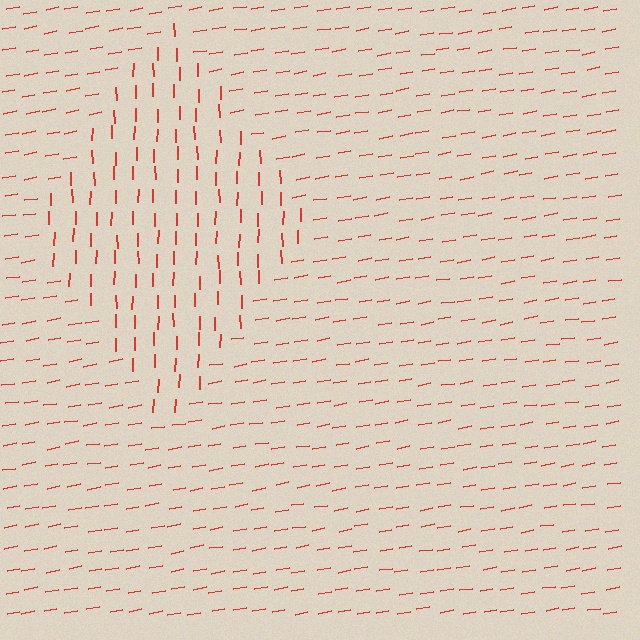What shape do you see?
I see a diamond.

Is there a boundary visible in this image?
Yes, there is a texture boundary formed by a change in line orientation.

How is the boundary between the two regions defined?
The boundary is defined purely by a change in line orientation (approximately 80 degrees difference). All lines are the same color and thickness.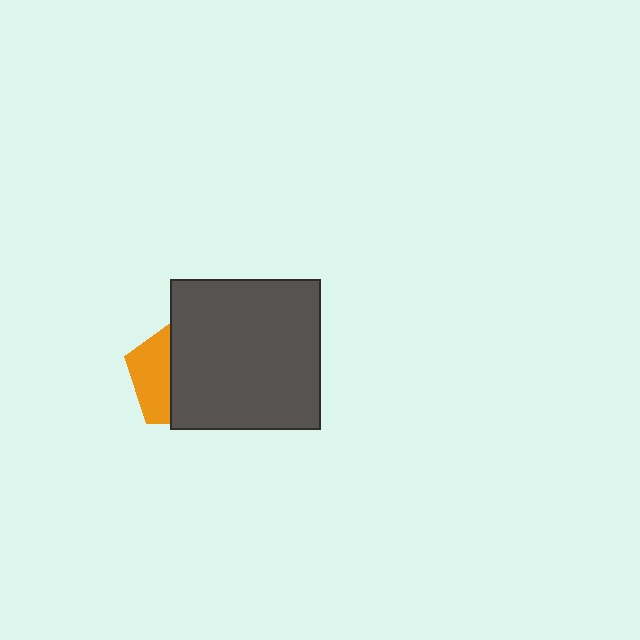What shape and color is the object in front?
The object in front is a dark gray square.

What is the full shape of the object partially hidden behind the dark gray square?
The partially hidden object is an orange pentagon.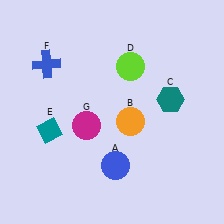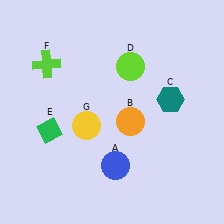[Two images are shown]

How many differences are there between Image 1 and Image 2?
There are 3 differences between the two images.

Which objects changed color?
E changed from teal to green. F changed from blue to lime. G changed from magenta to yellow.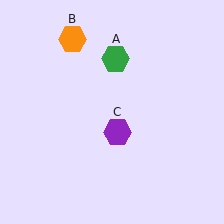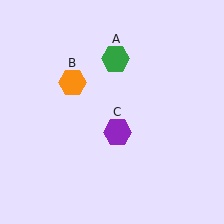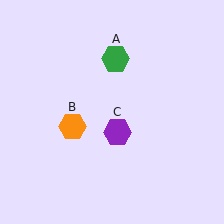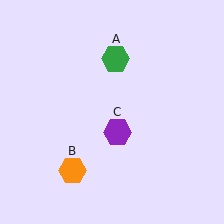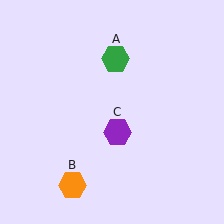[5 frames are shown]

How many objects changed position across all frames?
1 object changed position: orange hexagon (object B).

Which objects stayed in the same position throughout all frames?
Green hexagon (object A) and purple hexagon (object C) remained stationary.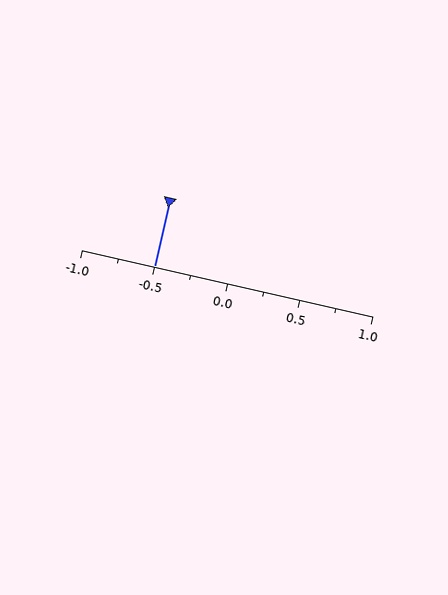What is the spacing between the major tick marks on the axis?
The major ticks are spaced 0.5 apart.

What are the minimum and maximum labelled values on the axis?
The axis runs from -1.0 to 1.0.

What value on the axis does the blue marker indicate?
The marker indicates approximately -0.5.